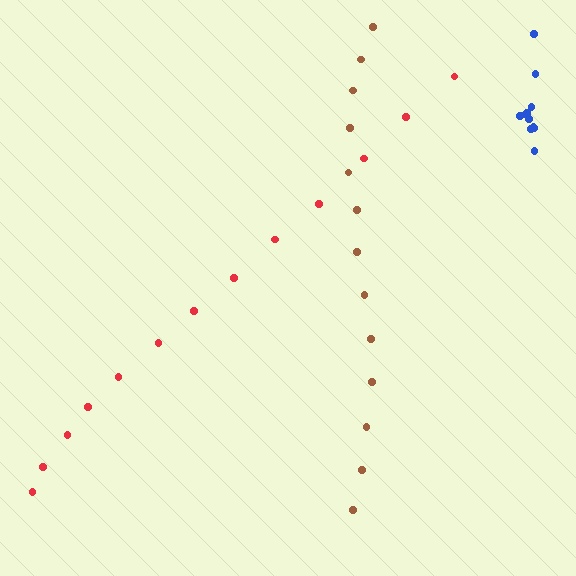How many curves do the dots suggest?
There are 3 distinct paths.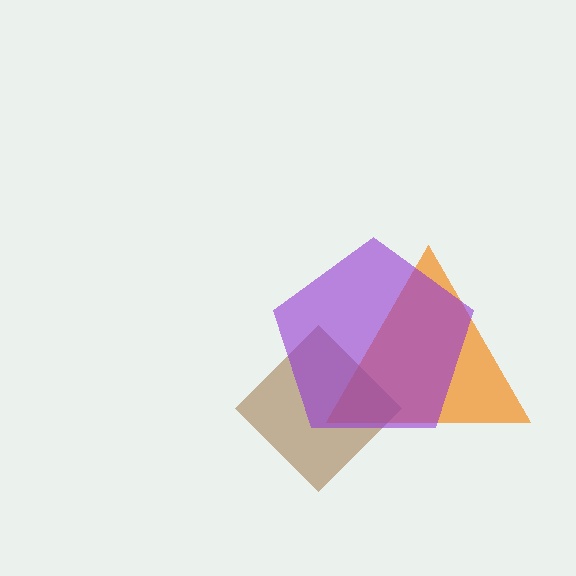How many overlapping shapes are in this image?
There are 3 overlapping shapes in the image.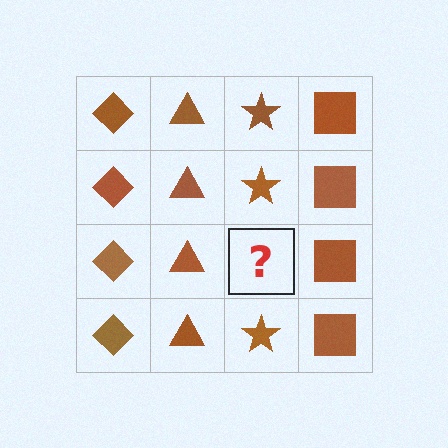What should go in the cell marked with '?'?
The missing cell should contain a brown star.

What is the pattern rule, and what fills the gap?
The rule is that each column has a consistent shape. The gap should be filled with a brown star.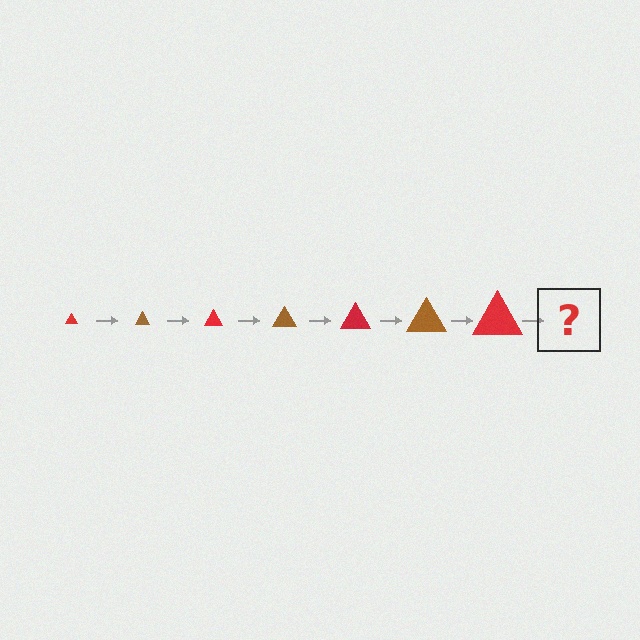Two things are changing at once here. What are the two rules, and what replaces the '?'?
The two rules are that the triangle grows larger each step and the color cycles through red and brown. The '?' should be a brown triangle, larger than the previous one.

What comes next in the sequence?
The next element should be a brown triangle, larger than the previous one.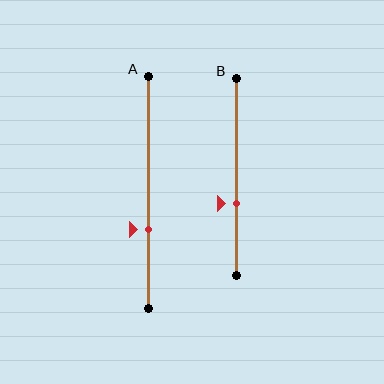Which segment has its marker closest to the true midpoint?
Segment B has its marker closest to the true midpoint.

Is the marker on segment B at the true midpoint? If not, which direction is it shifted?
No, the marker on segment B is shifted downward by about 14% of the segment length.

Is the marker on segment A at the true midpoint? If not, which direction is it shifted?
No, the marker on segment A is shifted downward by about 16% of the segment length.